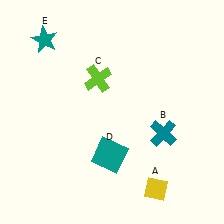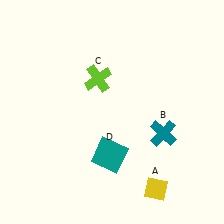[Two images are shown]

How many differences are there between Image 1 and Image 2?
There is 1 difference between the two images.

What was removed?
The teal star (E) was removed in Image 2.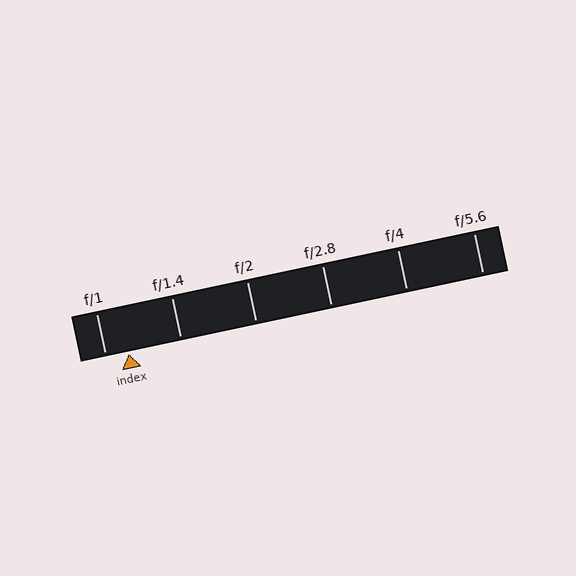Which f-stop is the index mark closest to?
The index mark is closest to f/1.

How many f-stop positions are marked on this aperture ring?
There are 6 f-stop positions marked.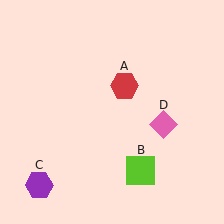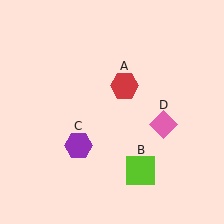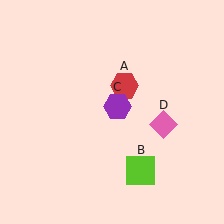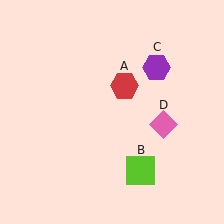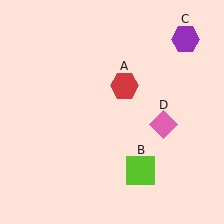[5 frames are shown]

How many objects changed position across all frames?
1 object changed position: purple hexagon (object C).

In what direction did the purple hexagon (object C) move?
The purple hexagon (object C) moved up and to the right.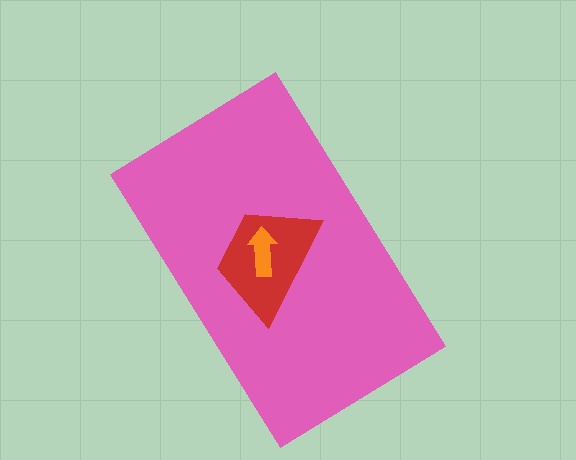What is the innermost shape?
The orange arrow.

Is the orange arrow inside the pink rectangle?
Yes.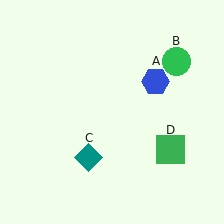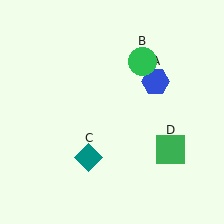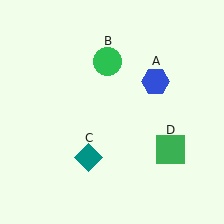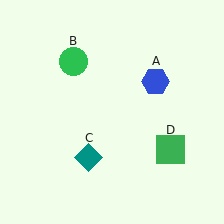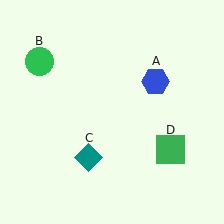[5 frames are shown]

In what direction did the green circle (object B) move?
The green circle (object B) moved left.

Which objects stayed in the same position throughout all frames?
Blue hexagon (object A) and teal diamond (object C) and green square (object D) remained stationary.